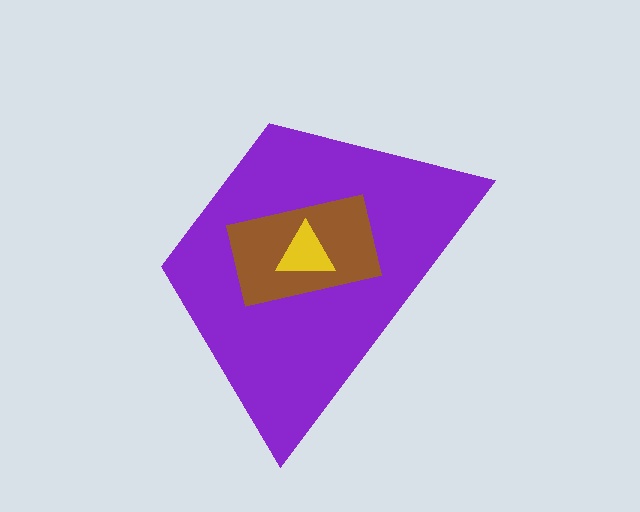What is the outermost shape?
The purple trapezoid.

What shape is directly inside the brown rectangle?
The yellow triangle.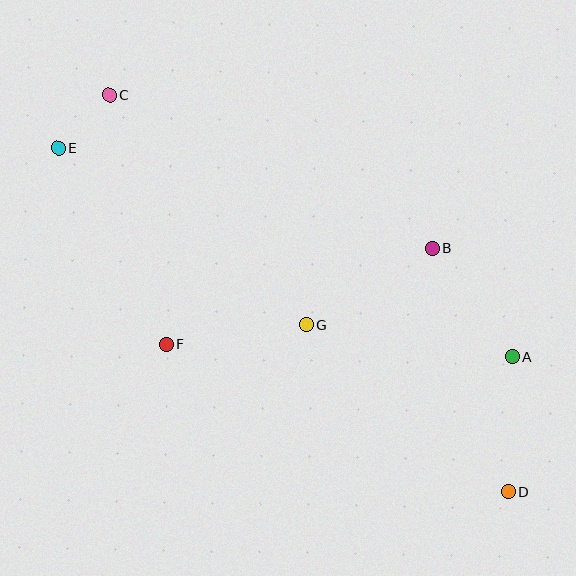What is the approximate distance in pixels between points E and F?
The distance between E and F is approximately 224 pixels.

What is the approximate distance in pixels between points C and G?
The distance between C and G is approximately 303 pixels.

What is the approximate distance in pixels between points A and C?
The distance between A and C is approximately 480 pixels.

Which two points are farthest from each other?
Points D and E are farthest from each other.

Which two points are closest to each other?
Points C and E are closest to each other.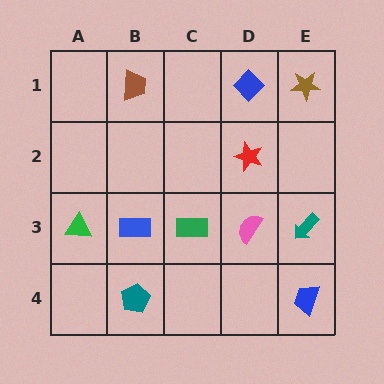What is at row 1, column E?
A brown star.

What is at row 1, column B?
A brown trapezoid.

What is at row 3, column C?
A green rectangle.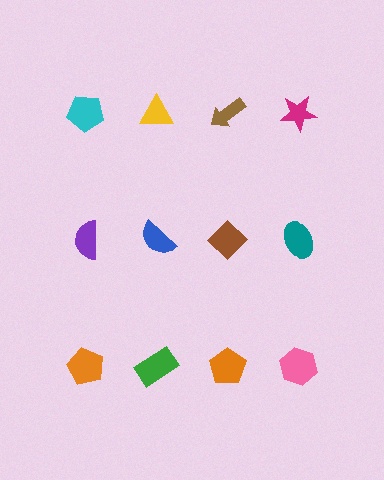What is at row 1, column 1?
A cyan pentagon.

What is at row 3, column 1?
An orange pentagon.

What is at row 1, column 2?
A yellow triangle.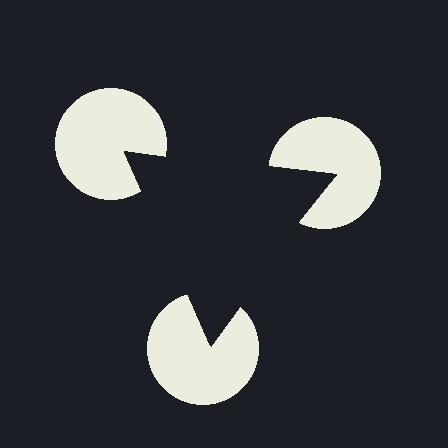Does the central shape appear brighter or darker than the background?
It typically appears slightly darker than the background, even though no actual brightness change is drawn.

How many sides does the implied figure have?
3 sides.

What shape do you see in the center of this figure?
An illusory triangle — its edges are inferred from the aligned wedge cuts in the pac-man discs, not physically drawn.